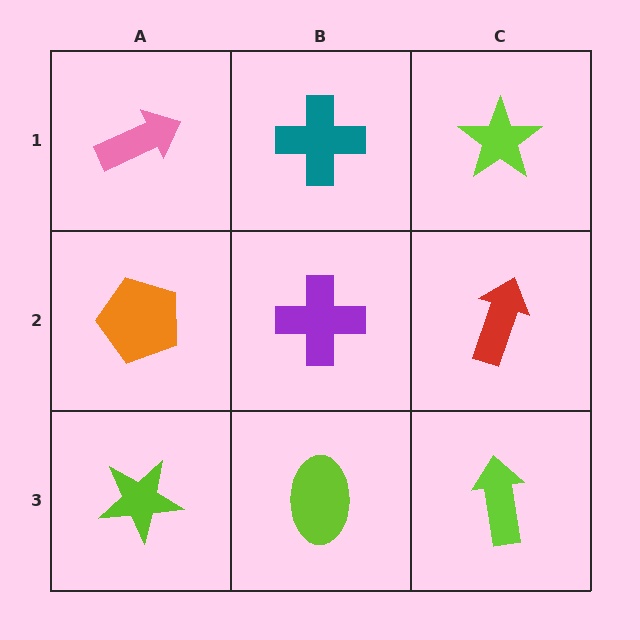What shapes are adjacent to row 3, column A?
An orange pentagon (row 2, column A), a lime ellipse (row 3, column B).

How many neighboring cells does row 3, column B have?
3.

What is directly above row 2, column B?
A teal cross.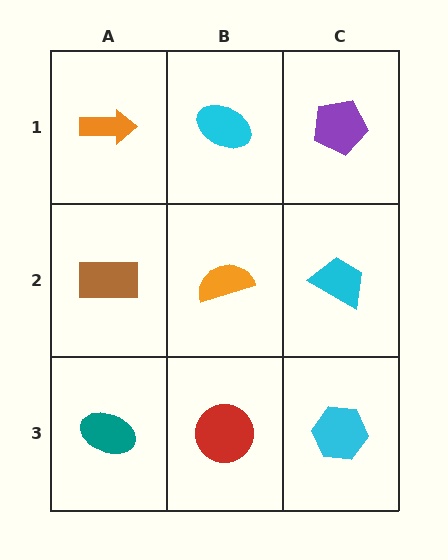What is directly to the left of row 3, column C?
A red circle.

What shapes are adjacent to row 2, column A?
An orange arrow (row 1, column A), a teal ellipse (row 3, column A), an orange semicircle (row 2, column B).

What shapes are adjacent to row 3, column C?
A cyan trapezoid (row 2, column C), a red circle (row 3, column B).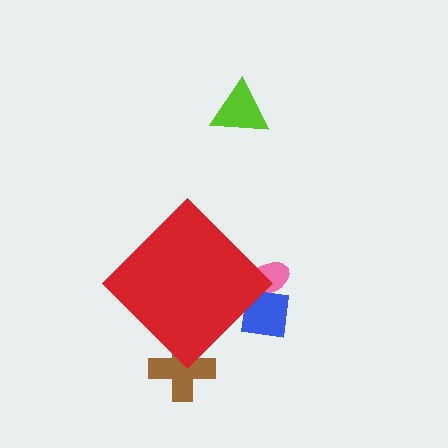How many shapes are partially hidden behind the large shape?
3 shapes are partially hidden.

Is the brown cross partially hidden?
Yes, the brown cross is partially hidden behind the red diamond.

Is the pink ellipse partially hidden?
Yes, the pink ellipse is partially hidden behind the red diamond.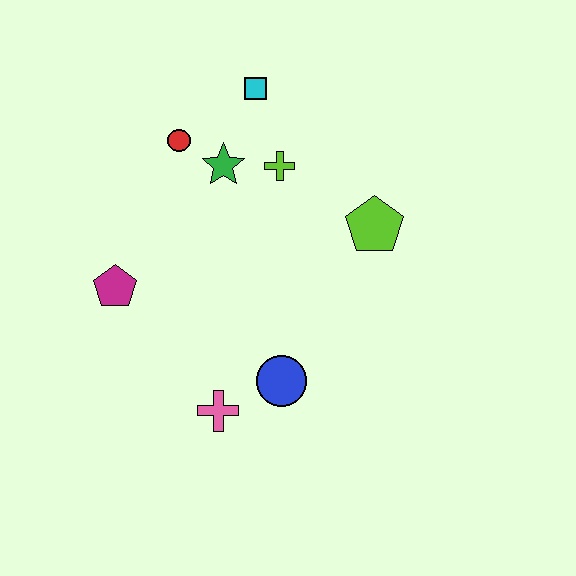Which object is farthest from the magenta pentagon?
The lime pentagon is farthest from the magenta pentagon.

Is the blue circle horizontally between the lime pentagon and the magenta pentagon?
Yes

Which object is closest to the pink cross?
The blue circle is closest to the pink cross.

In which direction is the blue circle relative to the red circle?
The blue circle is below the red circle.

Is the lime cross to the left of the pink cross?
No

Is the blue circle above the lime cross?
No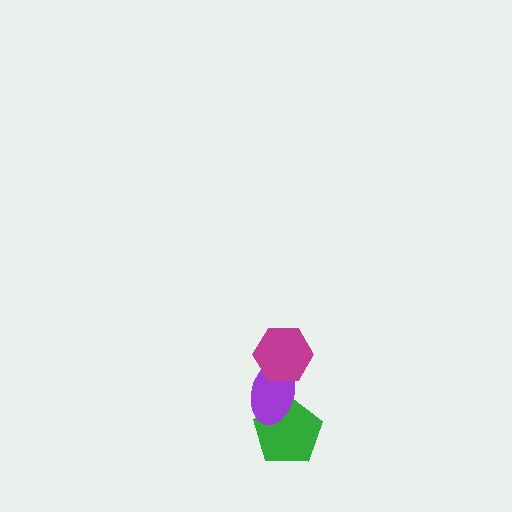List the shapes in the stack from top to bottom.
From top to bottom: the magenta hexagon, the purple ellipse, the green pentagon.